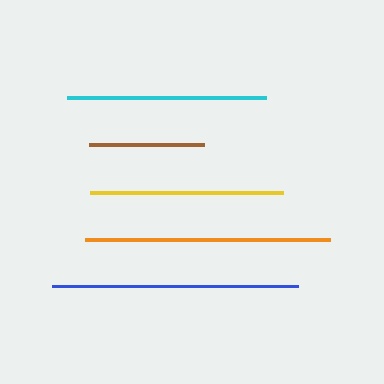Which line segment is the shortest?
The brown line is the shortest at approximately 115 pixels.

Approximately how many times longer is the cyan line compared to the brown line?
The cyan line is approximately 1.7 times the length of the brown line.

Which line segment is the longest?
The blue line is the longest at approximately 246 pixels.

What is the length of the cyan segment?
The cyan segment is approximately 199 pixels long.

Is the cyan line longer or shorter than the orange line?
The orange line is longer than the cyan line.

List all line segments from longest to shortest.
From longest to shortest: blue, orange, cyan, yellow, brown.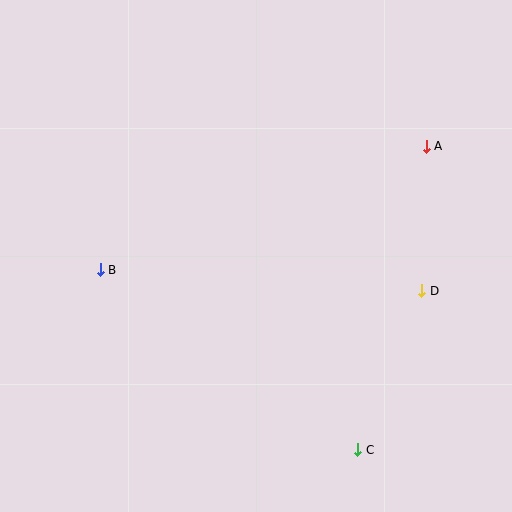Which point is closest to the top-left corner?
Point B is closest to the top-left corner.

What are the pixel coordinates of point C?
Point C is at (358, 450).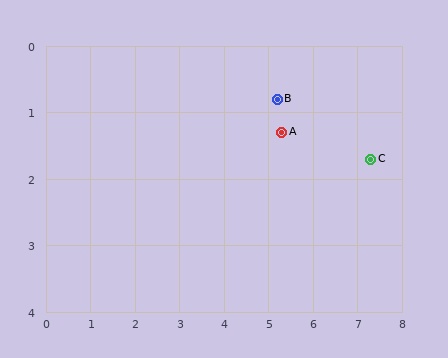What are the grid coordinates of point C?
Point C is at approximately (7.3, 1.7).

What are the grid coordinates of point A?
Point A is at approximately (5.3, 1.3).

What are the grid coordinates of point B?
Point B is at approximately (5.2, 0.8).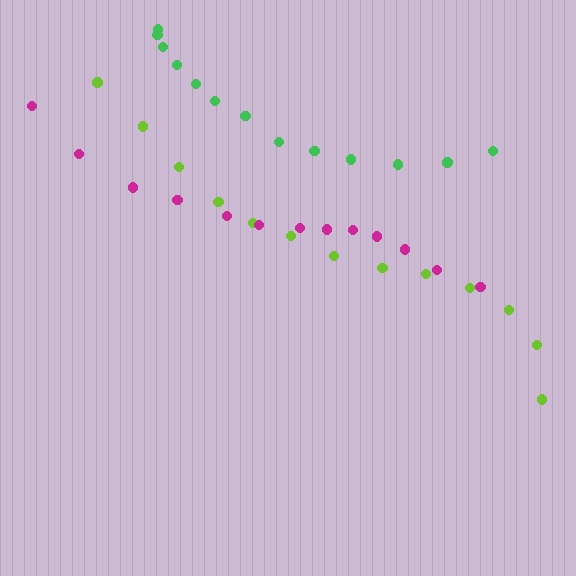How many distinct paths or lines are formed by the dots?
There are 3 distinct paths.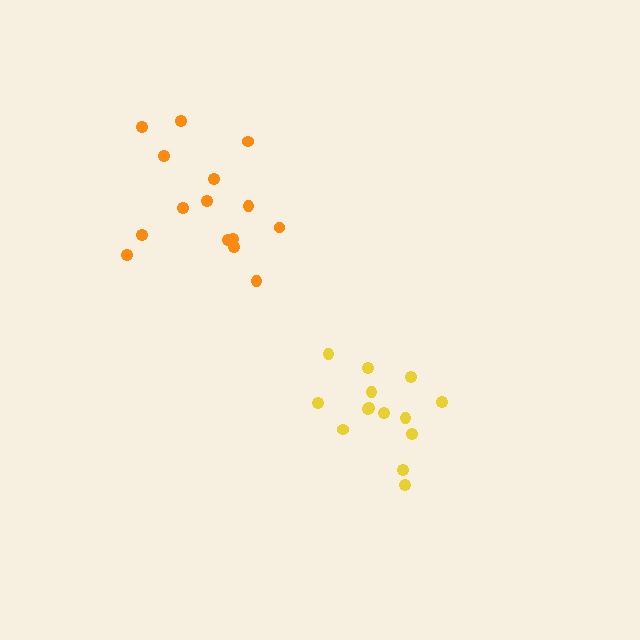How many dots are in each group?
Group 1: 15 dots, Group 2: 14 dots (29 total).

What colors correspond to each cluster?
The clusters are colored: orange, yellow.